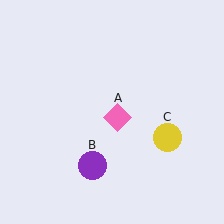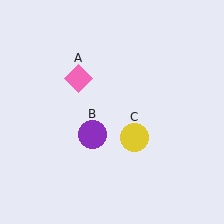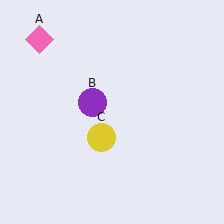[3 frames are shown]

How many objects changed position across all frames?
3 objects changed position: pink diamond (object A), purple circle (object B), yellow circle (object C).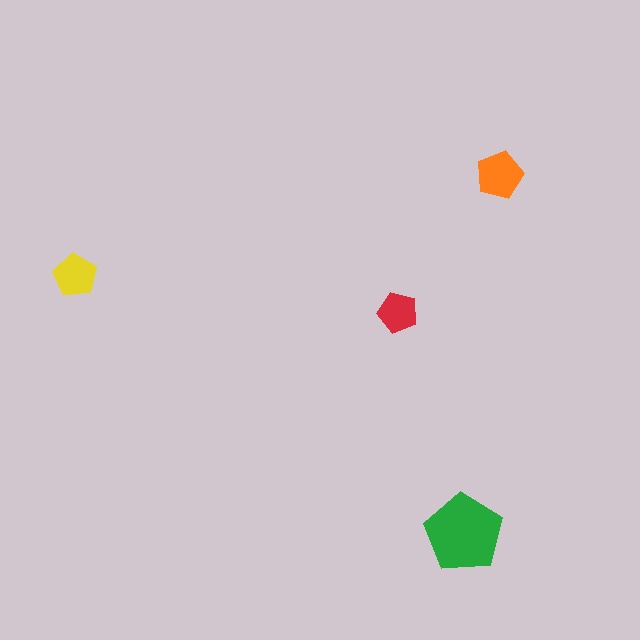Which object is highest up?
The orange pentagon is topmost.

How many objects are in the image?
There are 4 objects in the image.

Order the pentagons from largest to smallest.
the green one, the orange one, the yellow one, the red one.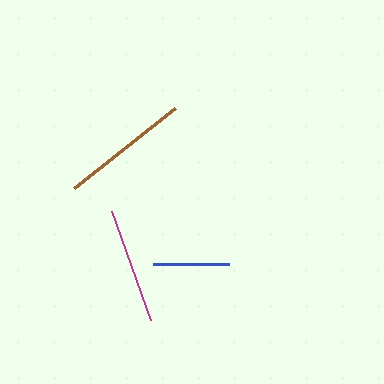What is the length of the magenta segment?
The magenta segment is approximately 115 pixels long.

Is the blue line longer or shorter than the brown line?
The brown line is longer than the blue line.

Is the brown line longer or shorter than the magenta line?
The brown line is longer than the magenta line.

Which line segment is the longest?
The brown line is the longest at approximately 129 pixels.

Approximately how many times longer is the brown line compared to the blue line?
The brown line is approximately 1.7 times the length of the blue line.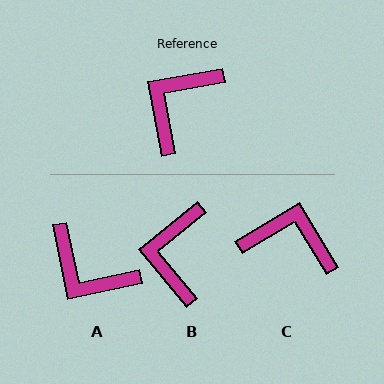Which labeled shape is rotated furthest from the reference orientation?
A, about 91 degrees away.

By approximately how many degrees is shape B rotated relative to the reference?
Approximately 29 degrees counter-clockwise.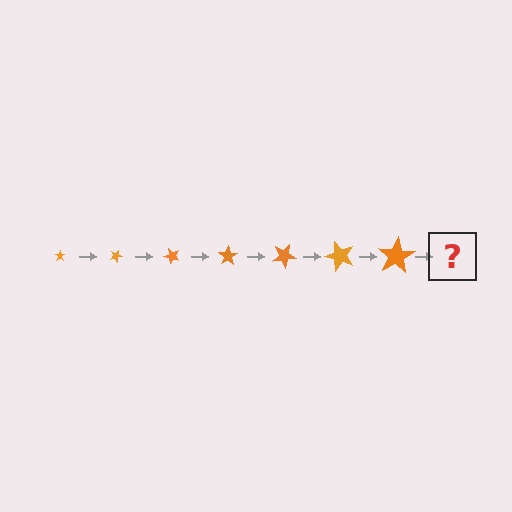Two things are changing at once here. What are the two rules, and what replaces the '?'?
The two rules are that the star grows larger each step and it rotates 25 degrees each step. The '?' should be a star, larger than the previous one and rotated 175 degrees from the start.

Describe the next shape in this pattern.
It should be a star, larger than the previous one and rotated 175 degrees from the start.